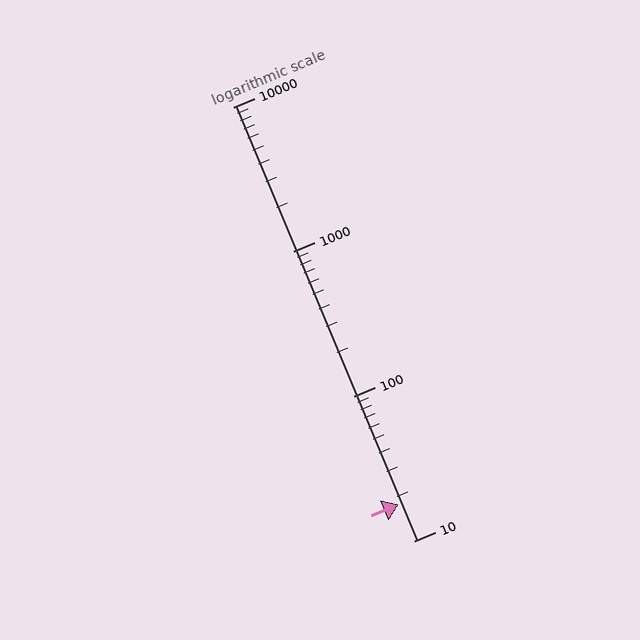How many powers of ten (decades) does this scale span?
The scale spans 3 decades, from 10 to 10000.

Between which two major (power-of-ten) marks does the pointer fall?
The pointer is between 10 and 100.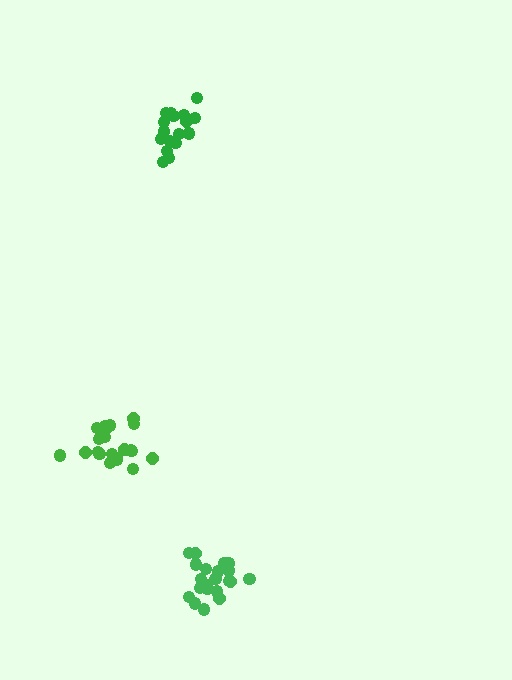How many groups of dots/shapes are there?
There are 3 groups.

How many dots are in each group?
Group 1: 21 dots, Group 2: 21 dots, Group 3: 17 dots (59 total).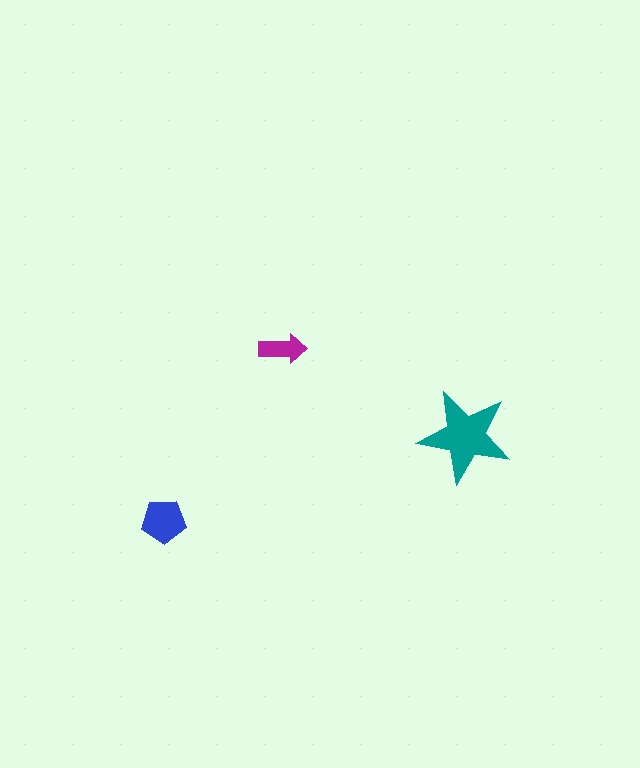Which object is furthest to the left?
The blue pentagon is leftmost.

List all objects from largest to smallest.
The teal star, the blue pentagon, the magenta arrow.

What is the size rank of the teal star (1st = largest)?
1st.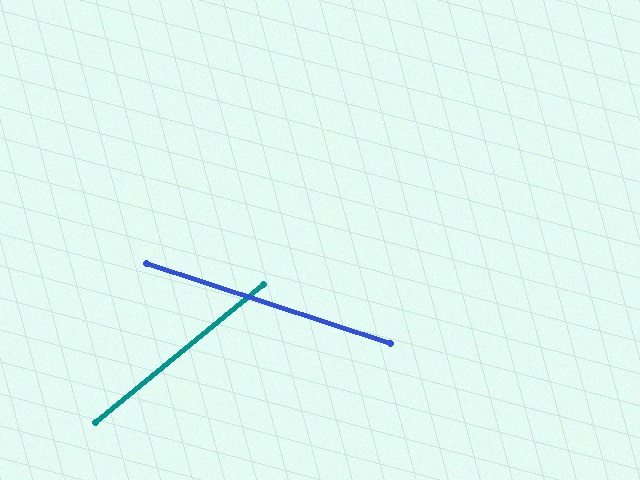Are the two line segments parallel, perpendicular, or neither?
Neither parallel nor perpendicular — they differ by about 58°.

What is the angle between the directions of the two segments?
Approximately 58 degrees.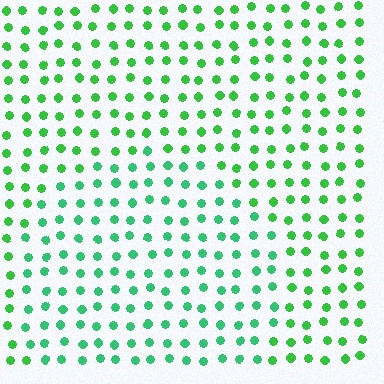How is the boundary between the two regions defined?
The boundary is defined purely by a slight shift in hue (about 23 degrees). Spacing, size, and orientation are identical on both sides.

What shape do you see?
I see a circle.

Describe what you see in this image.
The image is filled with small green elements in a uniform arrangement. A circle-shaped region is visible where the elements are tinted to a slightly different hue, forming a subtle color boundary.